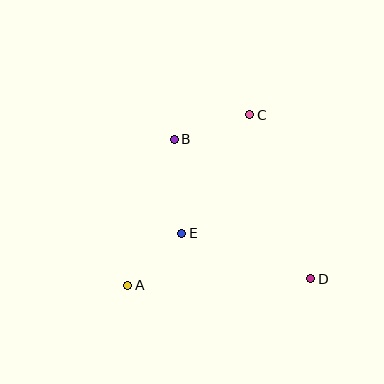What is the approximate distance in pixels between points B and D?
The distance between B and D is approximately 195 pixels.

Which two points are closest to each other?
Points A and E are closest to each other.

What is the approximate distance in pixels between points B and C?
The distance between B and C is approximately 79 pixels.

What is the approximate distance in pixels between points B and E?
The distance between B and E is approximately 94 pixels.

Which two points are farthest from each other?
Points A and C are farthest from each other.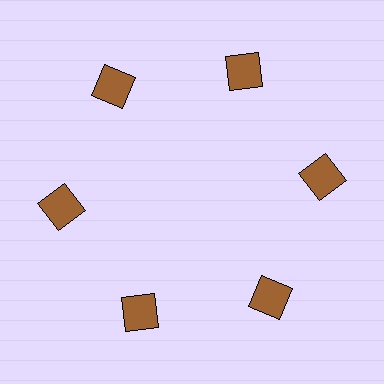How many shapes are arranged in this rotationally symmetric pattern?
There are 6 shapes, arranged in 6 groups of 1.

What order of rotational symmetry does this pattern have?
This pattern has 6-fold rotational symmetry.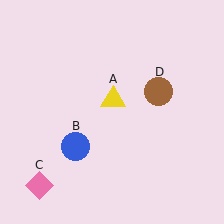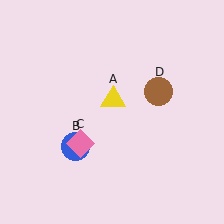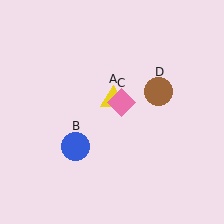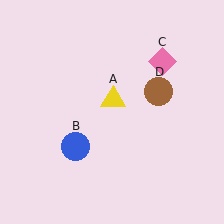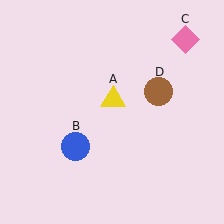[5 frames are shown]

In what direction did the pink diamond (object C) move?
The pink diamond (object C) moved up and to the right.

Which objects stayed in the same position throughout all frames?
Yellow triangle (object A) and blue circle (object B) and brown circle (object D) remained stationary.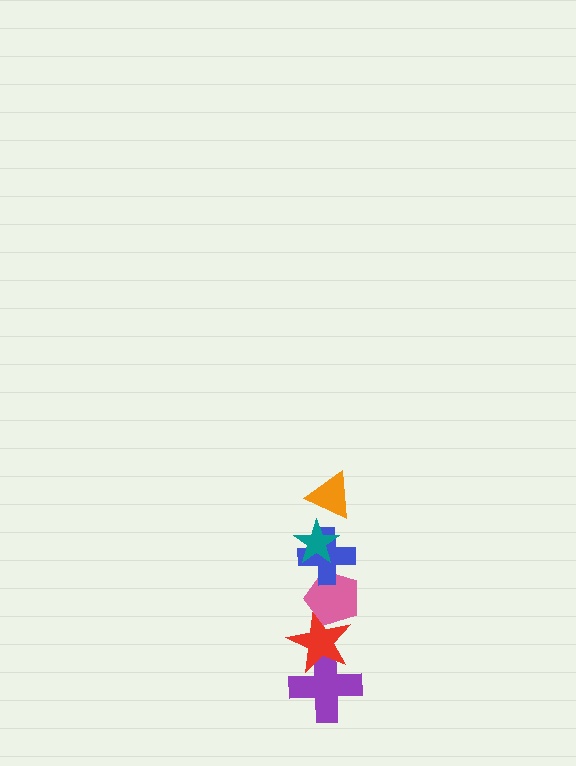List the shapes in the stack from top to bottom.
From top to bottom: the orange triangle, the teal star, the blue cross, the pink pentagon, the red star, the purple cross.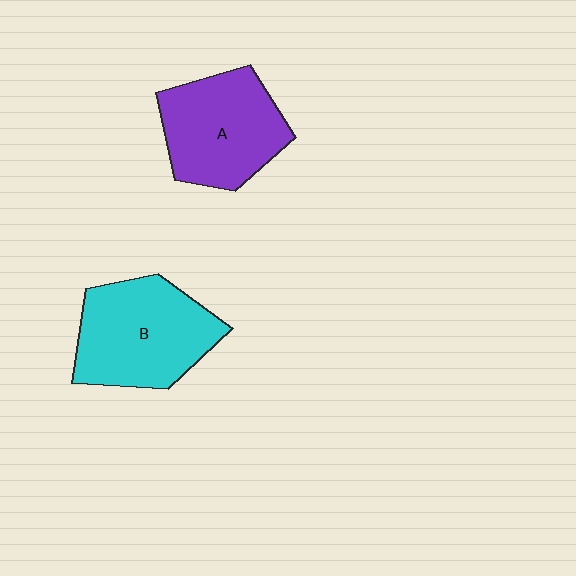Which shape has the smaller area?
Shape A (purple).